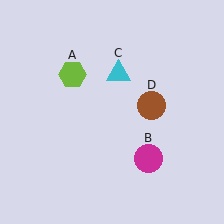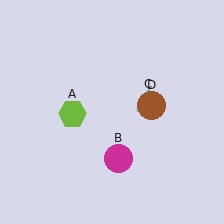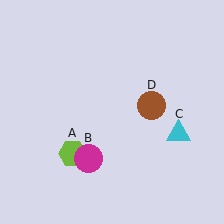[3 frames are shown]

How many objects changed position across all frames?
3 objects changed position: lime hexagon (object A), magenta circle (object B), cyan triangle (object C).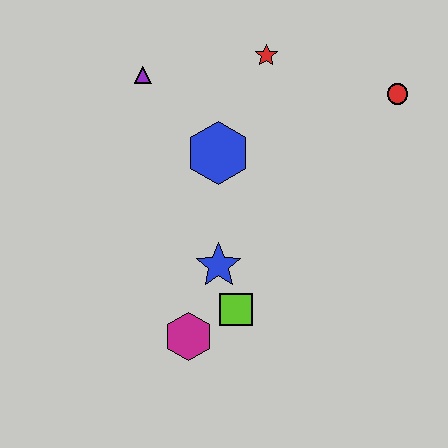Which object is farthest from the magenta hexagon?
The red circle is farthest from the magenta hexagon.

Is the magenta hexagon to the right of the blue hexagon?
No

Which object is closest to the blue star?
The lime square is closest to the blue star.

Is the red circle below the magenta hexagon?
No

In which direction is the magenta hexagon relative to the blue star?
The magenta hexagon is below the blue star.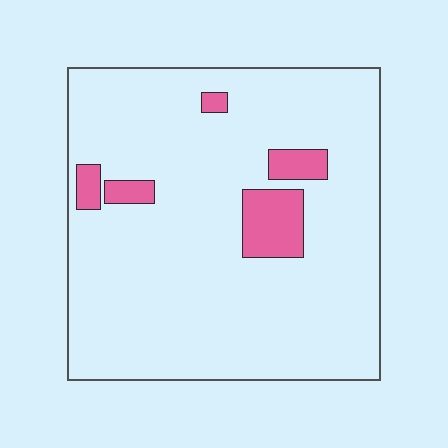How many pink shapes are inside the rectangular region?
5.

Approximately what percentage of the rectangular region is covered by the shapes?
Approximately 10%.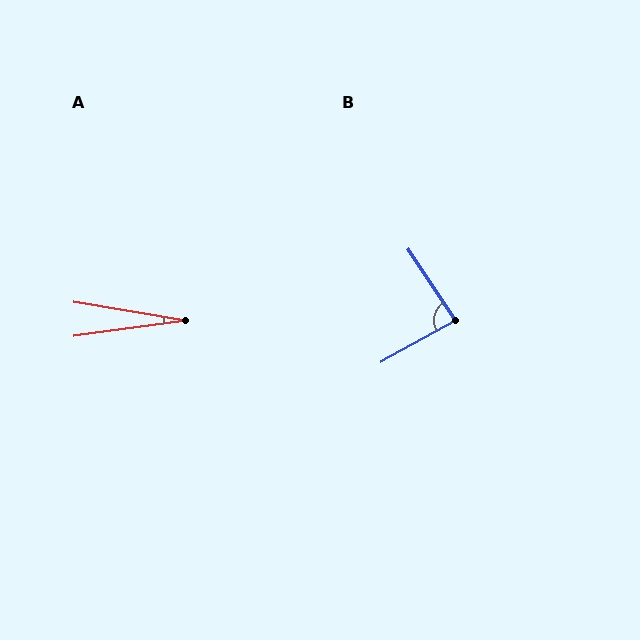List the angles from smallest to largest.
A (17°), B (86°).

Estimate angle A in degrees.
Approximately 17 degrees.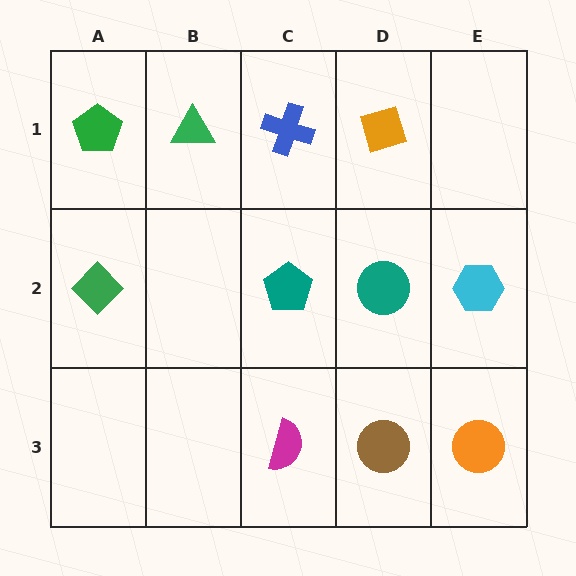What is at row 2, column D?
A teal circle.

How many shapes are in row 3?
3 shapes.